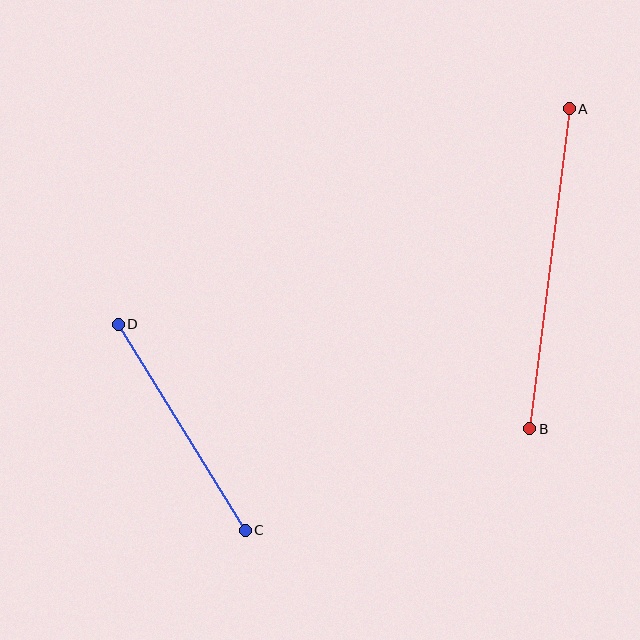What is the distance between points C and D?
The distance is approximately 242 pixels.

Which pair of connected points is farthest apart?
Points A and B are farthest apart.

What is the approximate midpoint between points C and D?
The midpoint is at approximately (182, 427) pixels.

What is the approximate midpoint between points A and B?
The midpoint is at approximately (549, 269) pixels.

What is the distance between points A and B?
The distance is approximately 323 pixels.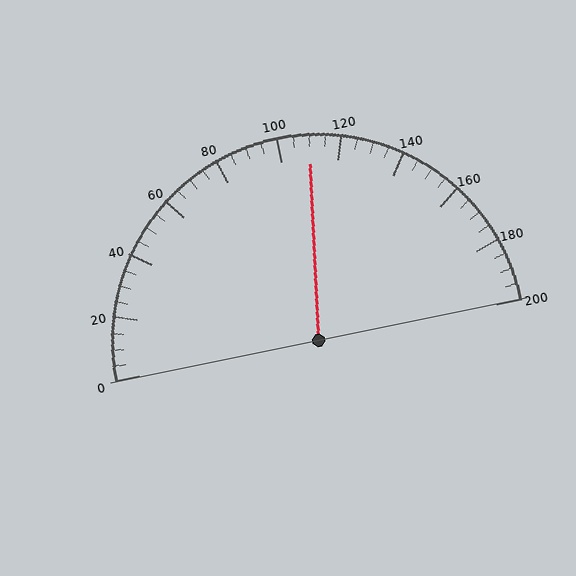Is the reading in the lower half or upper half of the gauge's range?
The reading is in the upper half of the range (0 to 200).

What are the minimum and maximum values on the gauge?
The gauge ranges from 0 to 200.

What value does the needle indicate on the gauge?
The needle indicates approximately 110.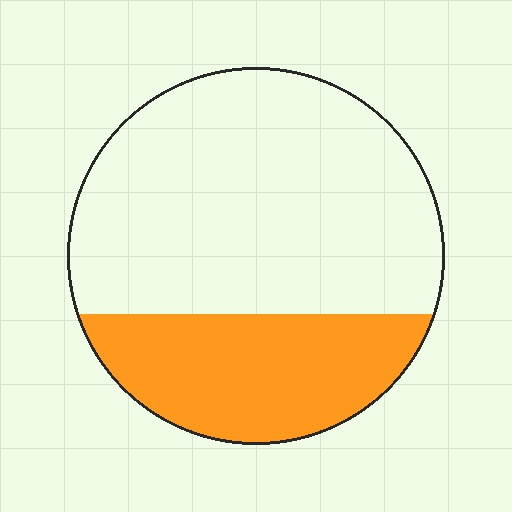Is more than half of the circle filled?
No.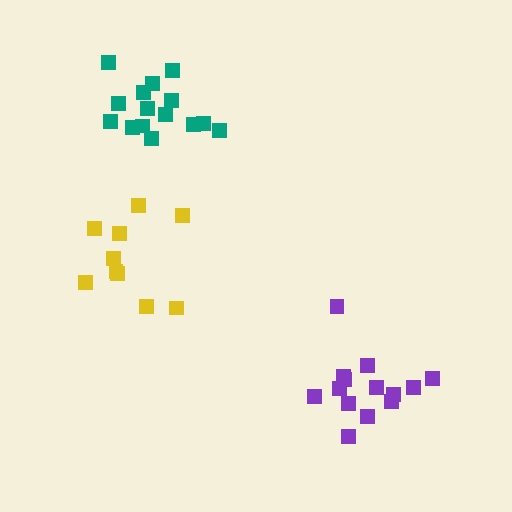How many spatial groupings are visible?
There are 3 spatial groupings.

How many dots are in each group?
Group 1: 10 dots, Group 2: 14 dots, Group 3: 15 dots (39 total).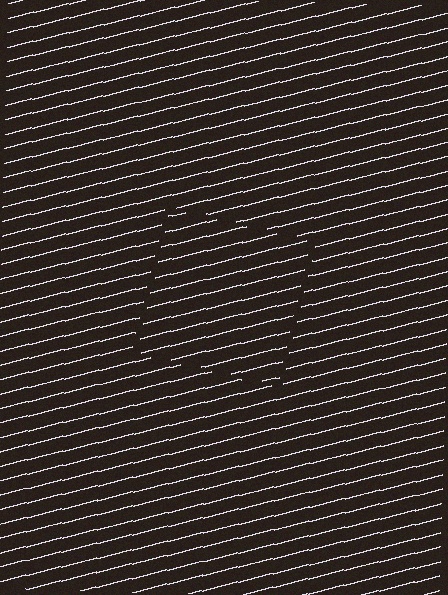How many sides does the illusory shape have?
4 sides — the line-ends trace a square.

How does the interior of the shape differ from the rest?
The interior of the shape contains the same grating, shifted by half a period — the contour is defined by the phase discontinuity where line-ends from the inner and outer gratings abut.